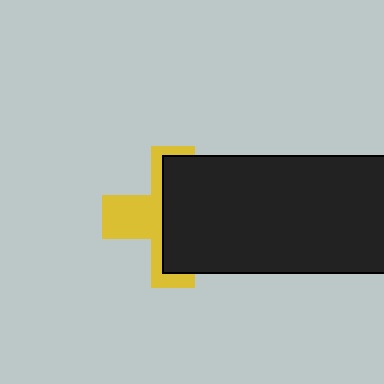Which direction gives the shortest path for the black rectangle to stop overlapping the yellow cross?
Moving right gives the shortest separation.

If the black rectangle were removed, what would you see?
You would see the complete yellow cross.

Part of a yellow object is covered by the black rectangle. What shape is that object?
It is a cross.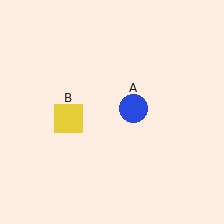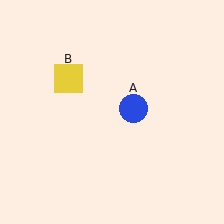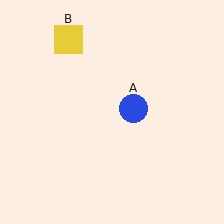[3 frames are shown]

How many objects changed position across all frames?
1 object changed position: yellow square (object B).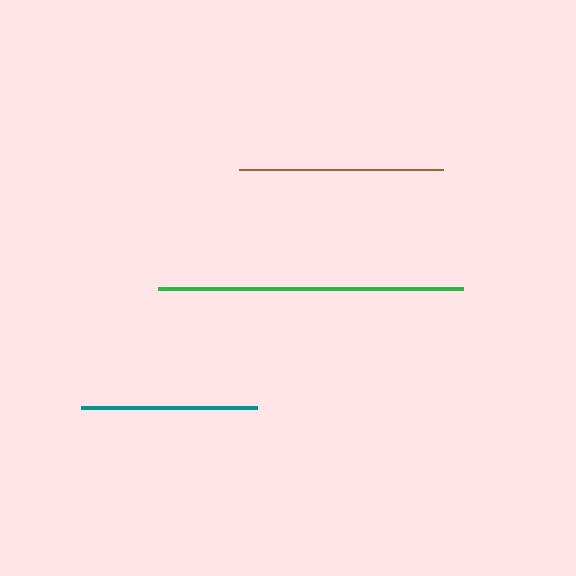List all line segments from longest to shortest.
From longest to shortest: green, brown, teal.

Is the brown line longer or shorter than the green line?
The green line is longer than the brown line.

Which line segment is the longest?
The green line is the longest at approximately 305 pixels.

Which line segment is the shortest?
The teal line is the shortest at approximately 175 pixels.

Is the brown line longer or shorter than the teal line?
The brown line is longer than the teal line.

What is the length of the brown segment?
The brown segment is approximately 204 pixels long.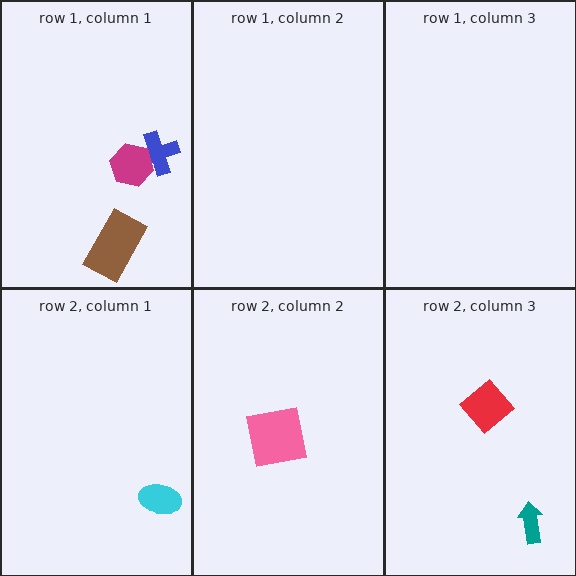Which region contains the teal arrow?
The row 2, column 3 region.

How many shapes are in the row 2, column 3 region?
2.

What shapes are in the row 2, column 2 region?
The pink square.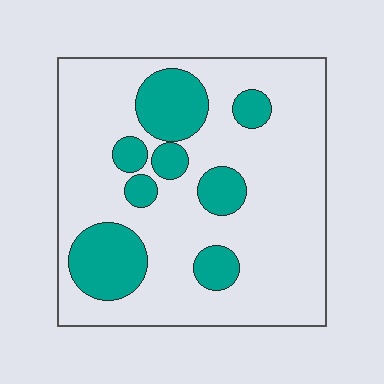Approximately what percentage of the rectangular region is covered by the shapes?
Approximately 25%.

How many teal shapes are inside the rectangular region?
8.